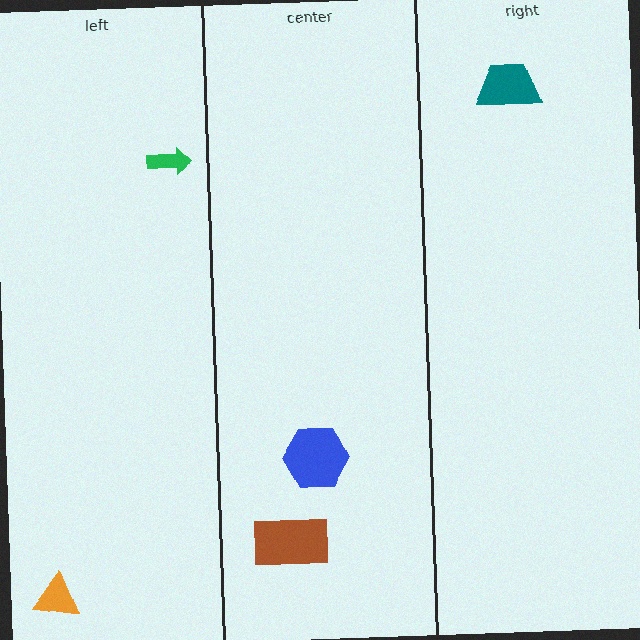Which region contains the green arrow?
The left region.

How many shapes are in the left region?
2.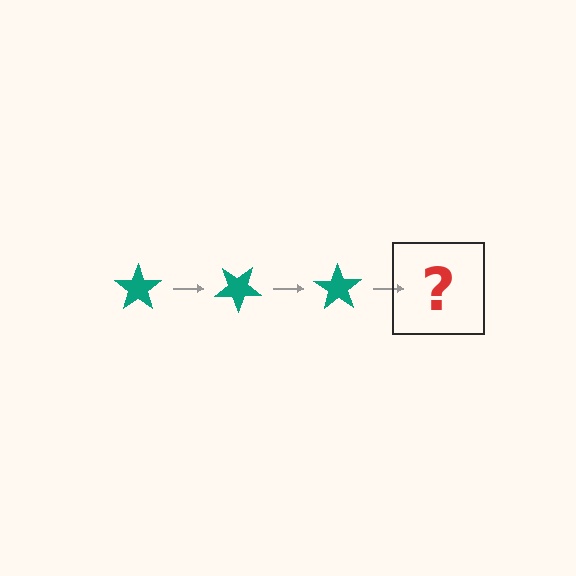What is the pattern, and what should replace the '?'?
The pattern is that the star rotates 35 degrees each step. The '?' should be a teal star rotated 105 degrees.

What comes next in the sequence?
The next element should be a teal star rotated 105 degrees.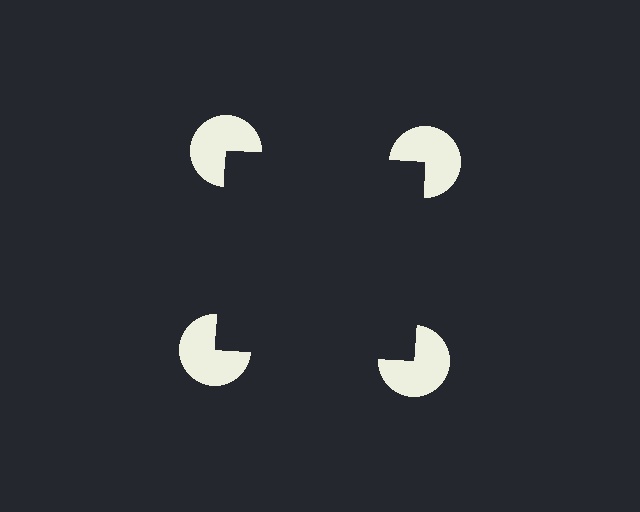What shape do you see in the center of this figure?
An illusory square — its edges are inferred from the aligned wedge cuts in the pac-man discs, not physically drawn.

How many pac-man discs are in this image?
There are 4 — one at each vertex of the illusory square.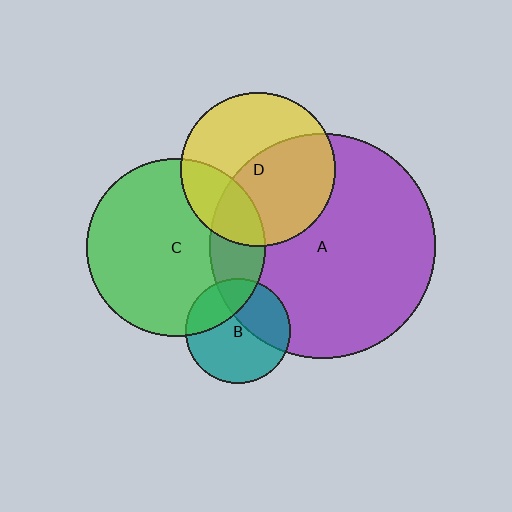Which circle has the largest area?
Circle A (purple).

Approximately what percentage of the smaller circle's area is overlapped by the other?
Approximately 35%.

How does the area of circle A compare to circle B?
Approximately 4.6 times.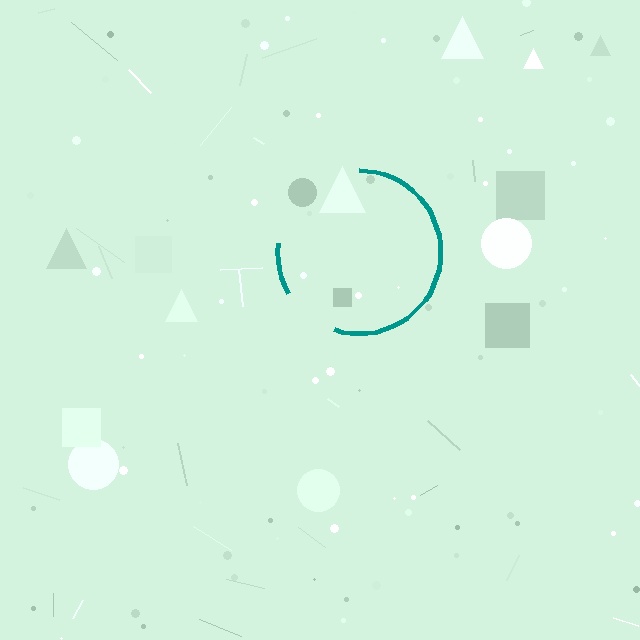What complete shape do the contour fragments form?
The contour fragments form a circle.